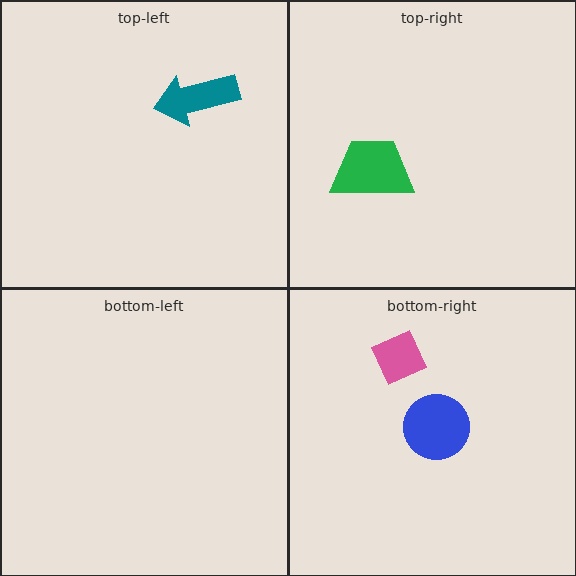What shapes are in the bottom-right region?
The blue circle, the pink diamond.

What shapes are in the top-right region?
The green trapezoid.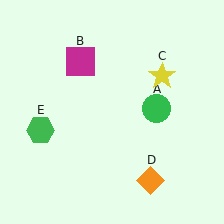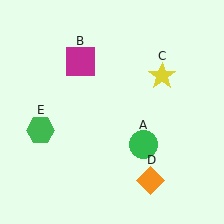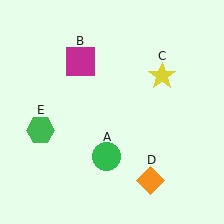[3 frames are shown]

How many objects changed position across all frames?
1 object changed position: green circle (object A).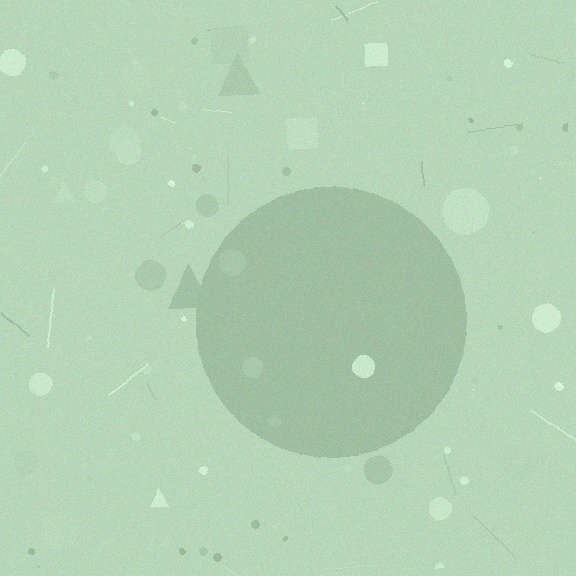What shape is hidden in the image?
A circle is hidden in the image.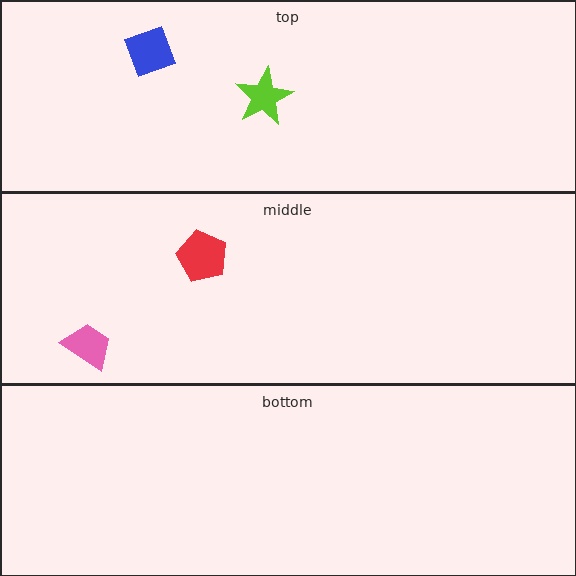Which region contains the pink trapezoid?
The middle region.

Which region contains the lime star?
The top region.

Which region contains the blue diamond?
The top region.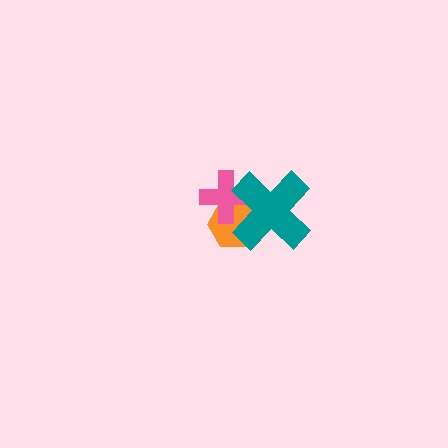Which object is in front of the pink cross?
The teal cross is in front of the pink cross.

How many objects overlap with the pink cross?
2 objects overlap with the pink cross.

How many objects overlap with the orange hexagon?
2 objects overlap with the orange hexagon.